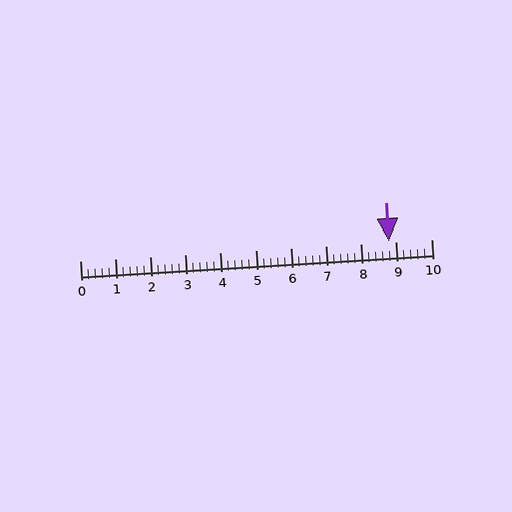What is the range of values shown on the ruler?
The ruler shows values from 0 to 10.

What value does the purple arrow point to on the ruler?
The purple arrow points to approximately 8.8.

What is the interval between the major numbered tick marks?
The major tick marks are spaced 1 units apart.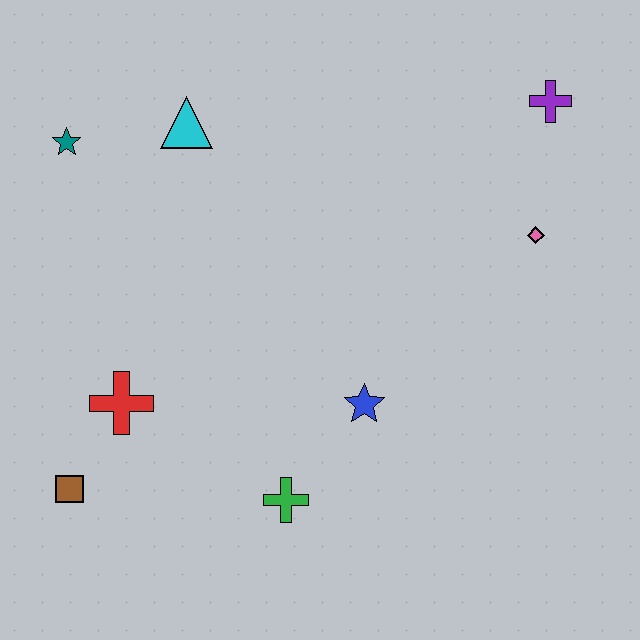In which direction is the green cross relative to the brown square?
The green cross is to the right of the brown square.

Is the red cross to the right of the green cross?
No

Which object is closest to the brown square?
The red cross is closest to the brown square.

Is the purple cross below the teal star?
No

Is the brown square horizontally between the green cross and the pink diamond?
No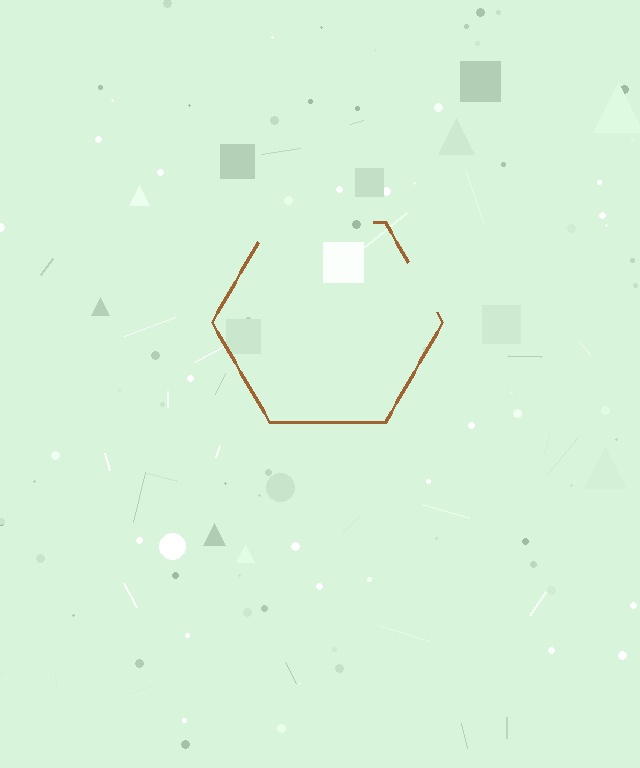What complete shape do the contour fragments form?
The contour fragments form a hexagon.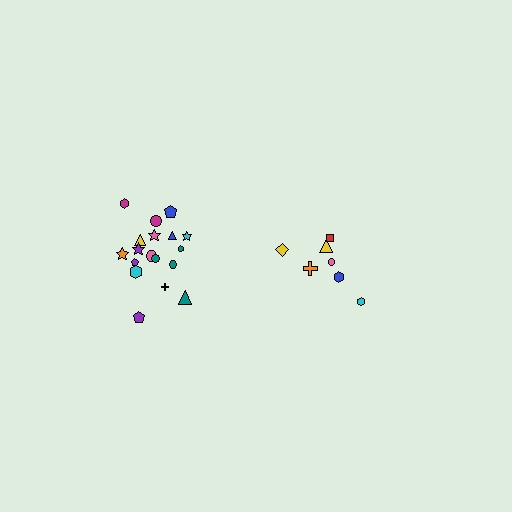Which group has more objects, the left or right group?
The left group.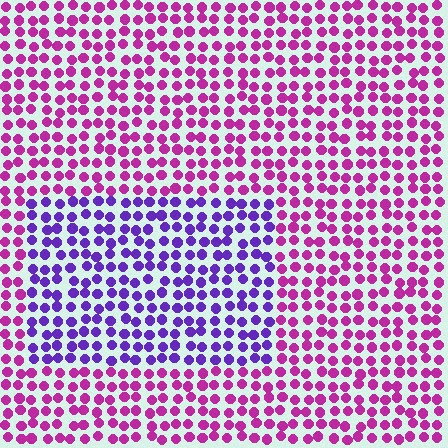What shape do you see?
I see a rectangle.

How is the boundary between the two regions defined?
The boundary is defined purely by a slight shift in hue (about 47 degrees). Spacing, size, and orientation are identical on both sides.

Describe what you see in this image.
The image is filled with small magenta elements in a uniform arrangement. A rectangle-shaped region is visible where the elements are tinted to a slightly different hue, forming a subtle color boundary.